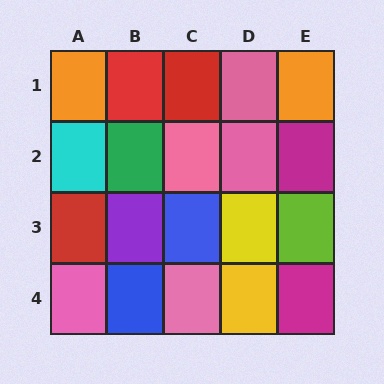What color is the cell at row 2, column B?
Green.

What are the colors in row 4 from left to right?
Pink, blue, pink, yellow, magenta.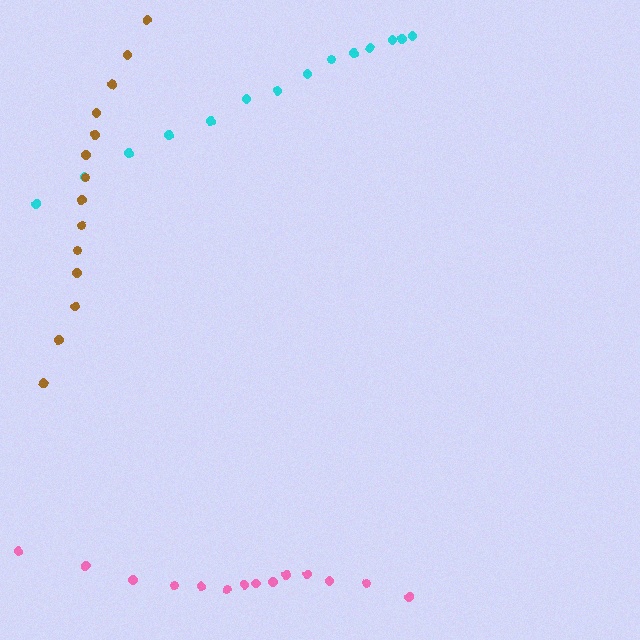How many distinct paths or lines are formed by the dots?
There are 3 distinct paths.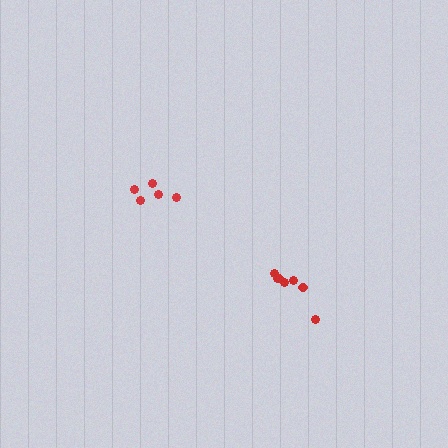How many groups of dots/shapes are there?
There are 2 groups.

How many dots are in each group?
Group 1: 7 dots, Group 2: 5 dots (12 total).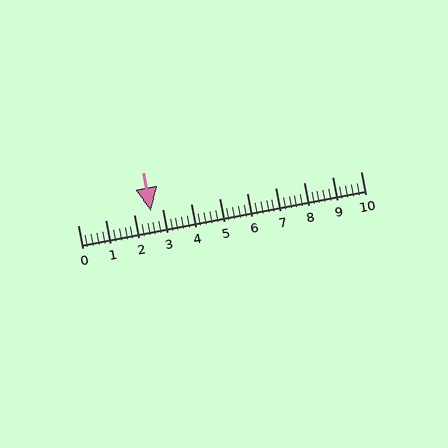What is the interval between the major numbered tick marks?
The major tick marks are spaced 1 units apart.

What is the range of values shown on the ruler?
The ruler shows values from 0 to 10.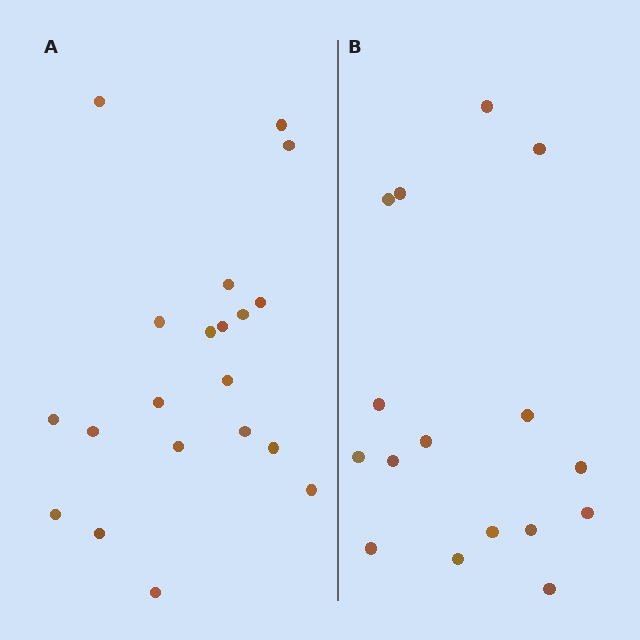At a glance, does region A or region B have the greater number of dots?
Region A (the left region) has more dots.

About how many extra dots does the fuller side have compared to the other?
Region A has about 4 more dots than region B.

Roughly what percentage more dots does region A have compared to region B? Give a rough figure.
About 25% more.